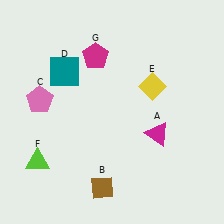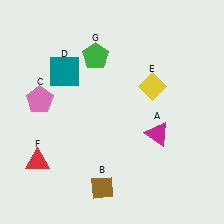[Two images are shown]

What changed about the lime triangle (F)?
In Image 1, F is lime. In Image 2, it changed to red.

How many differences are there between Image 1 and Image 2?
There are 2 differences between the two images.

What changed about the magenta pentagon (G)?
In Image 1, G is magenta. In Image 2, it changed to green.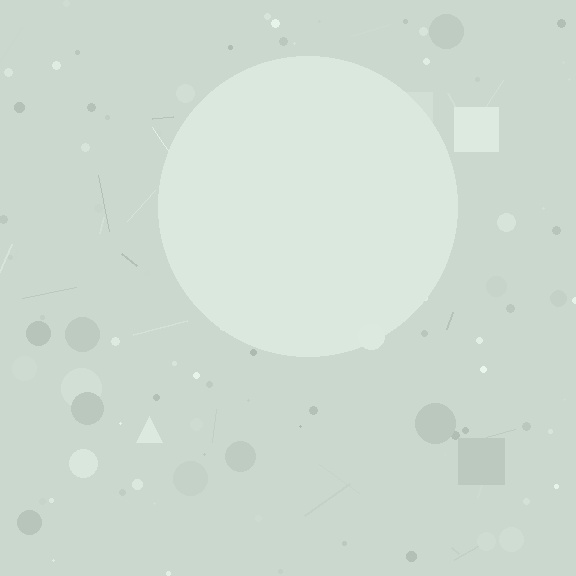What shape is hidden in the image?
A circle is hidden in the image.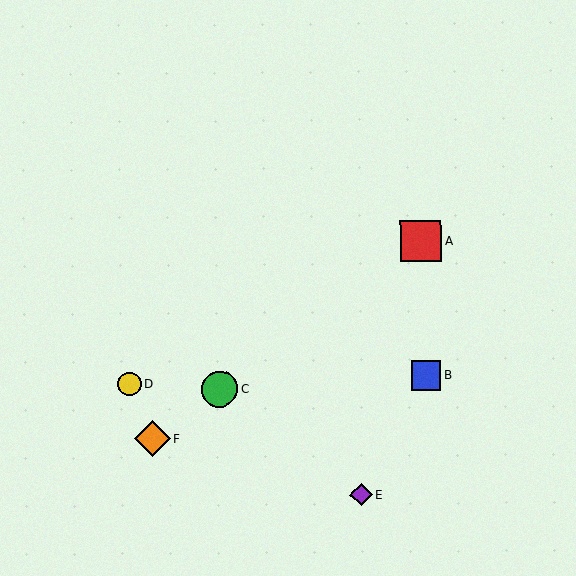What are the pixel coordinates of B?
Object B is at (426, 375).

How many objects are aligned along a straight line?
3 objects (A, C, F) are aligned along a straight line.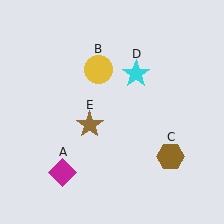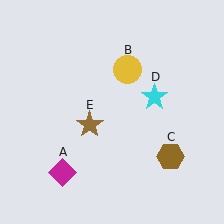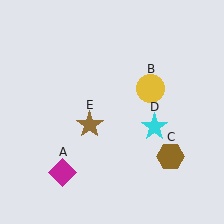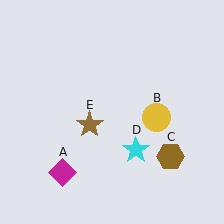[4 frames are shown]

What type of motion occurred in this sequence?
The yellow circle (object B), cyan star (object D) rotated clockwise around the center of the scene.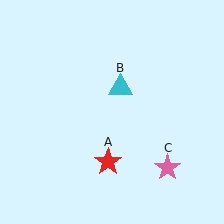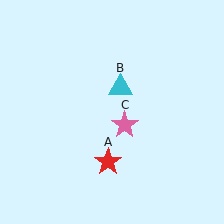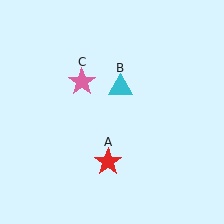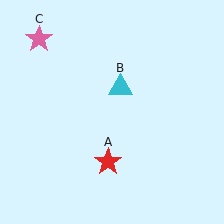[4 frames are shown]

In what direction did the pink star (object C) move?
The pink star (object C) moved up and to the left.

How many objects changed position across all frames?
1 object changed position: pink star (object C).